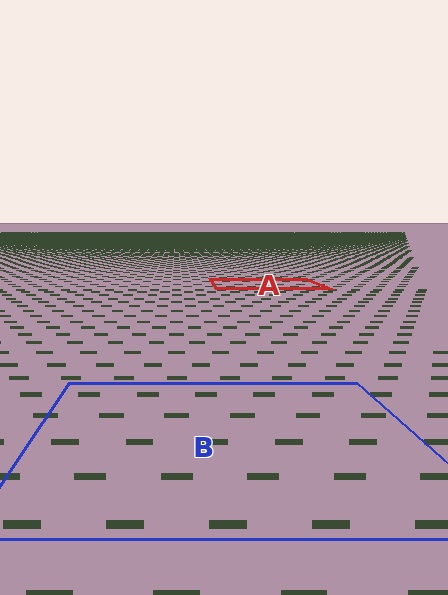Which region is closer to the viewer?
Region B is closer. The texture elements there are larger and more spread out.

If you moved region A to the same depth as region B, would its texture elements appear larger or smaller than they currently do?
They would appear larger. At a closer depth, the same texture elements are projected at a bigger on-screen size.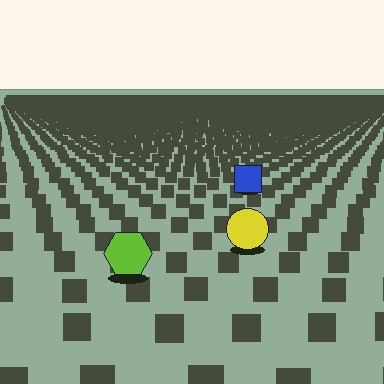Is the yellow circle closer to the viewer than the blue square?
Yes. The yellow circle is closer — you can tell from the texture gradient: the ground texture is coarser near it.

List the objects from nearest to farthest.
From nearest to farthest: the lime hexagon, the yellow circle, the blue square.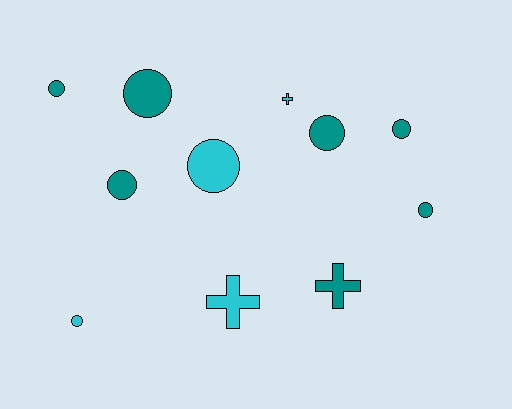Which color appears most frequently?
Teal, with 7 objects.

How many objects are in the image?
There are 11 objects.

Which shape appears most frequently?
Circle, with 8 objects.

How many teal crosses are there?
There is 1 teal cross.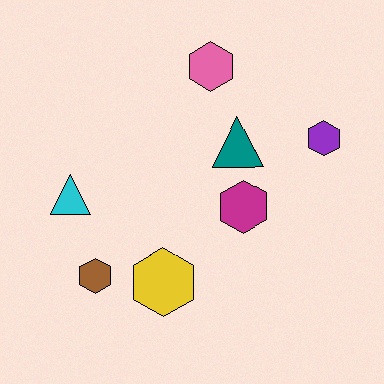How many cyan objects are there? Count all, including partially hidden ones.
There is 1 cyan object.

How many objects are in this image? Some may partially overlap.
There are 7 objects.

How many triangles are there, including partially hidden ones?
There are 2 triangles.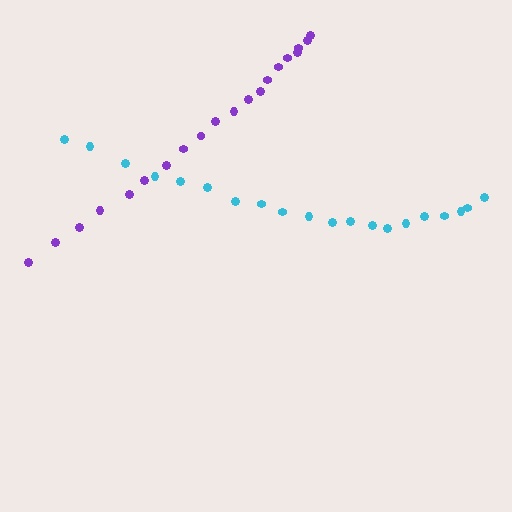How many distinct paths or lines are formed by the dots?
There are 2 distinct paths.